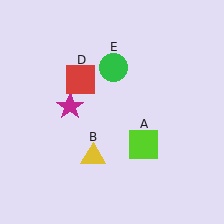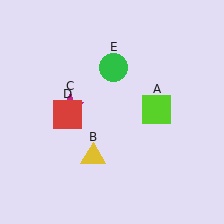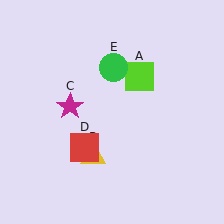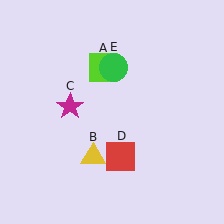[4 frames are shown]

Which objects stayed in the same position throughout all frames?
Yellow triangle (object B) and magenta star (object C) and green circle (object E) remained stationary.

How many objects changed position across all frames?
2 objects changed position: lime square (object A), red square (object D).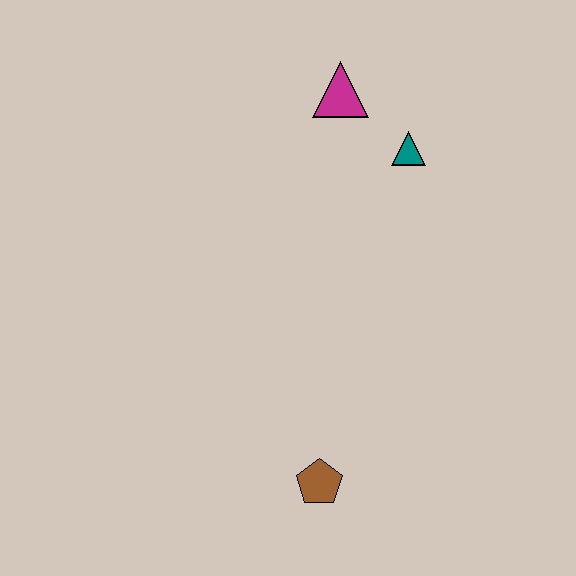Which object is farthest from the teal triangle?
The brown pentagon is farthest from the teal triangle.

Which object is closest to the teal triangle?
The magenta triangle is closest to the teal triangle.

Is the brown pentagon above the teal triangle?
No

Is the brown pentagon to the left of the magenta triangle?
Yes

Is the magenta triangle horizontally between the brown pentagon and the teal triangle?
Yes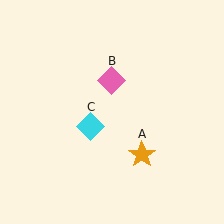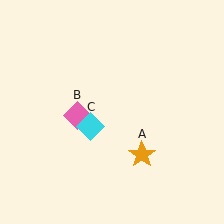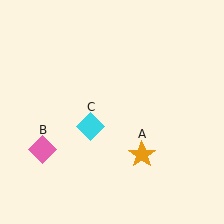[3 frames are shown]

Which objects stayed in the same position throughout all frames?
Orange star (object A) and cyan diamond (object C) remained stationary.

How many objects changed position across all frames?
1 object changed position: pink diamond (object B).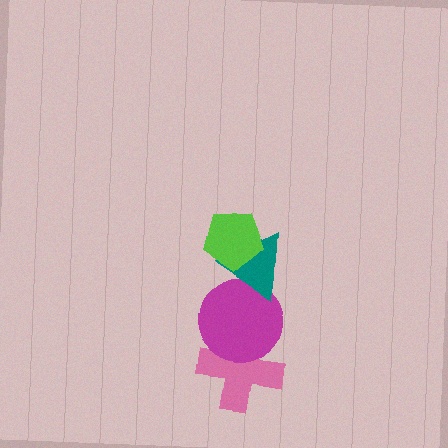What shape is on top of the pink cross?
The magenta circle is on top of the pink cross.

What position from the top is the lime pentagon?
The lime pentagon is 1st from the top.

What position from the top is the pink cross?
The pink cross is 4th from the top.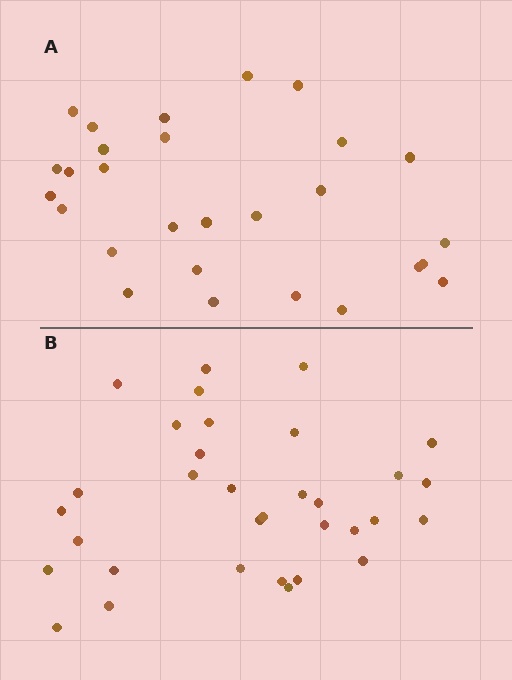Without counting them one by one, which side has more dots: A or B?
Region B (the bottom region) has more dots.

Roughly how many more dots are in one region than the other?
Region B has about 5 more dots than region A.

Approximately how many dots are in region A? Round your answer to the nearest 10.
About 30 dots. (The exact count is 28, which rounds to 30.)